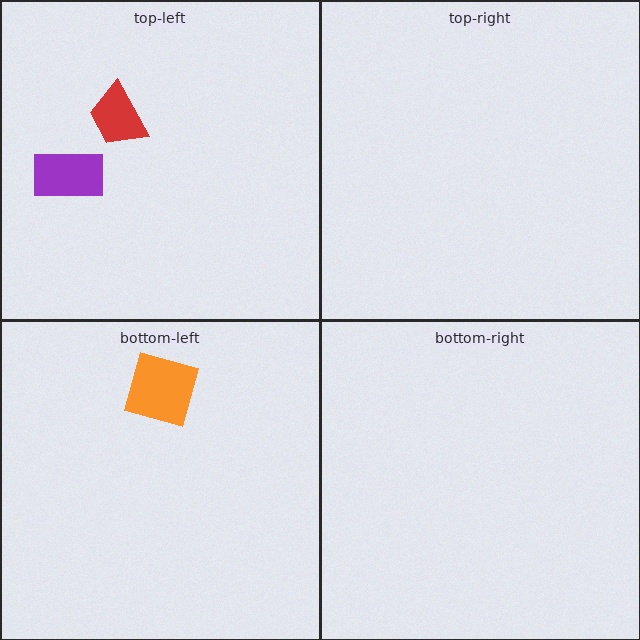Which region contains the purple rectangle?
The top-left region.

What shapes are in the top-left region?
The purple rectangle, the red trapezoid.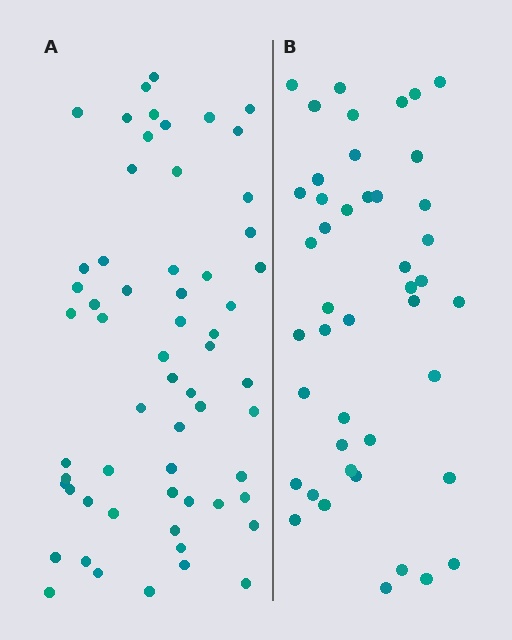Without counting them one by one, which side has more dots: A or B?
Region A (the left region) has more dots.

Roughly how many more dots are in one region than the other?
Region A has approximately 15 more dots than region B.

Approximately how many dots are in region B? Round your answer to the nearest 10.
About 40 dots. (The exact count is 44, which rounds to 40.)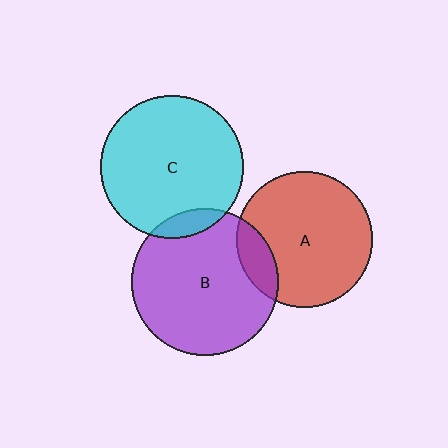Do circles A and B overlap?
Yes.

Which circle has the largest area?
Circle B (purple).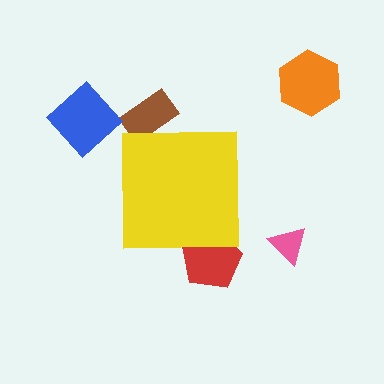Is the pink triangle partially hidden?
No, the pink triangle is fully visible.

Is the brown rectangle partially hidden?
Yes, the brown rectangle is partially hidden behind the yellow square.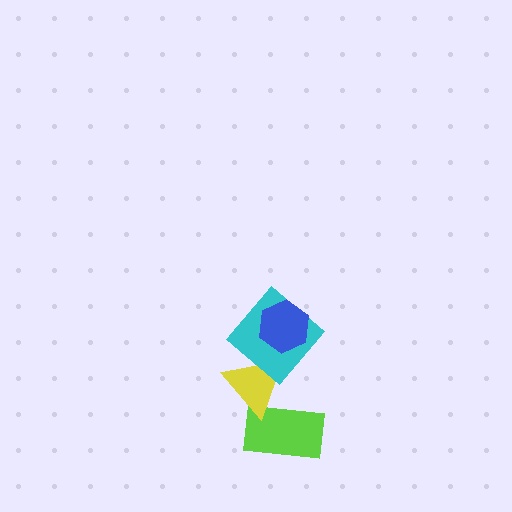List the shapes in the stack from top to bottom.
From top to bottom: the blue hexagon, the cyan diamond, the yellow triangle, the lime rectangle.